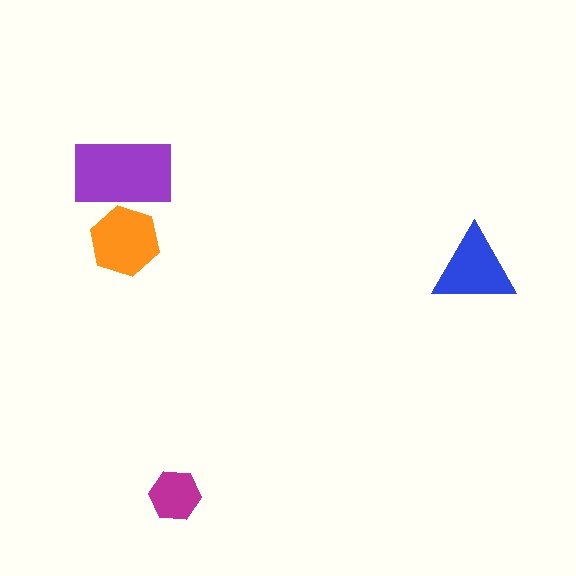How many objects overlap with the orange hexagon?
1 object overlaps with the orange hexagon.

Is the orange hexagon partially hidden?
Yes, it is partially covered by another shape.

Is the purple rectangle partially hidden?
No, no other shape covers it.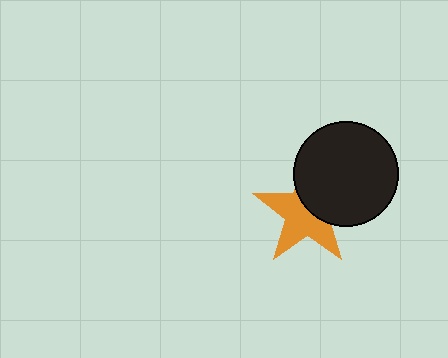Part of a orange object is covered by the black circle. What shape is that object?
It is a star.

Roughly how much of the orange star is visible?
About half of it is visible (roughly 59%).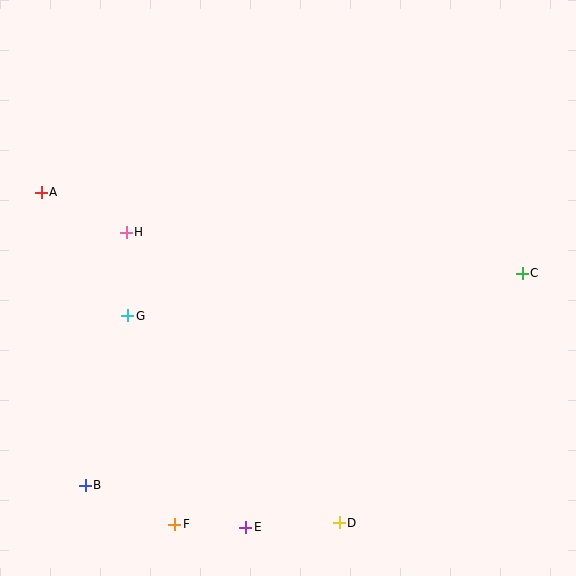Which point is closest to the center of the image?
Point G at (128, 316) is closest to the center.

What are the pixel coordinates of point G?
Point G is at (128, 316).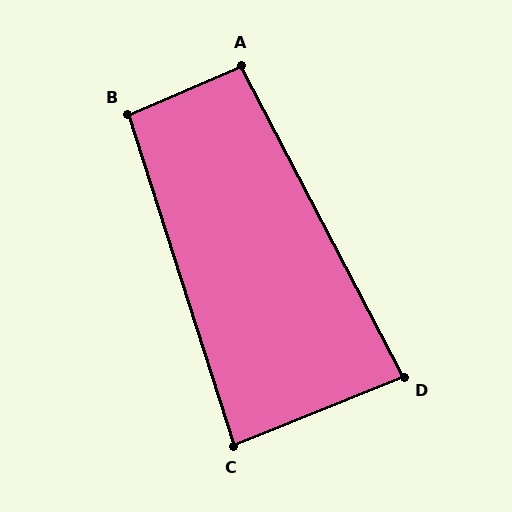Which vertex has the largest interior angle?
B, at approximately 96 degrees.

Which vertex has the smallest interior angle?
D, at approximately 84 degrees.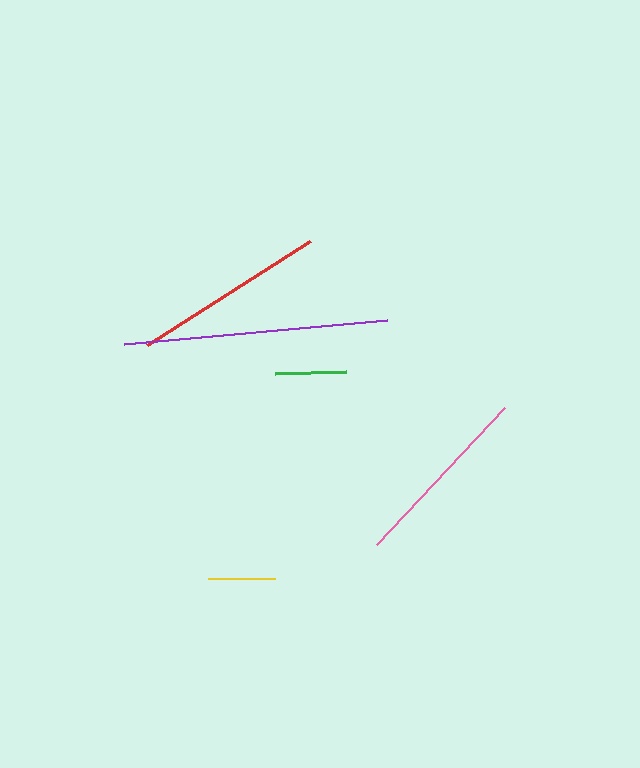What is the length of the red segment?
The red segment is approximately 193 pixels long.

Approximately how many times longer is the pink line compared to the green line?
The pink line is approximately 2.6 times the length of the green line.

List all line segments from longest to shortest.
From longest to shortest: purple, red, pink, green, yellow.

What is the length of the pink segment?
The pink segment is approximately 187 pixels long.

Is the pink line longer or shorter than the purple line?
The purple line is longer than the pink line.